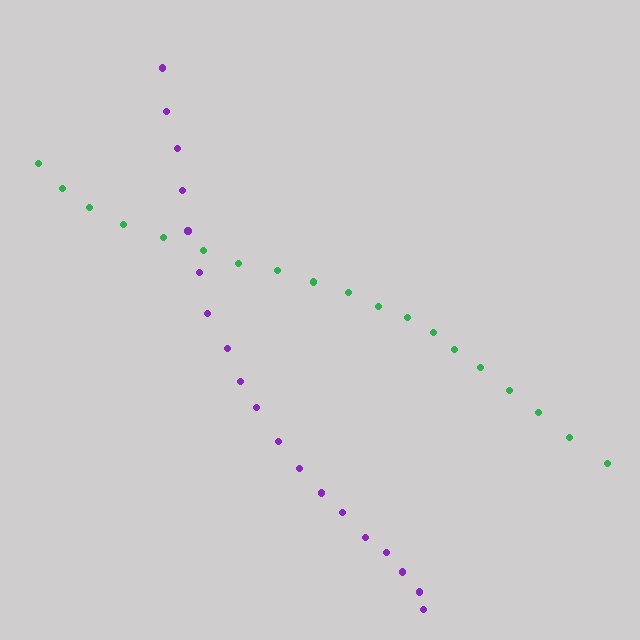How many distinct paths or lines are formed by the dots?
There are 2 distinct paths.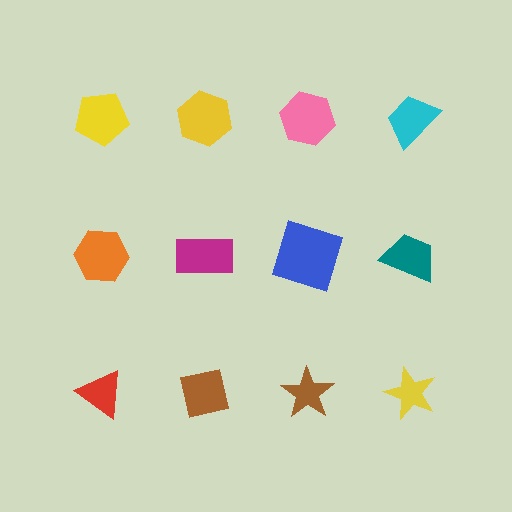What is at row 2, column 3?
A blue square.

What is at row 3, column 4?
A yellow star.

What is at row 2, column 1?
An orange hexagon.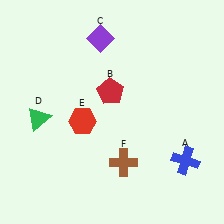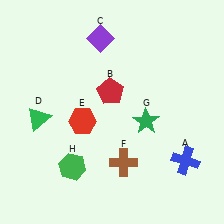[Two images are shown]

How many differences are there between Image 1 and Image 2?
There are 2 differences between the two images.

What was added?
A green star (G), a green hexagon (H) were added in Image 2.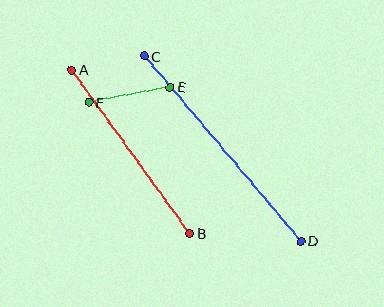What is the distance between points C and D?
The distance is approximately 243 pixels.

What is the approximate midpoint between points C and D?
The midpoint is at approximately (223, 149) pixels.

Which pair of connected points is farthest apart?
Points C and D are farthest apart.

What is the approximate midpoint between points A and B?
The midpoint is at approximately (131, 151) pixels.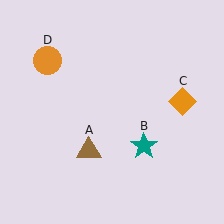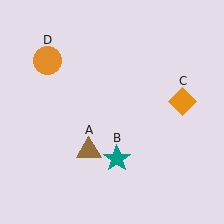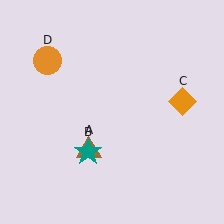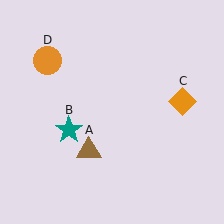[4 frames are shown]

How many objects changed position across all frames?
1 object changed position: teal star (object B).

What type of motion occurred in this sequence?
The teal star (object B) rotated clockwise around the center of the scene.